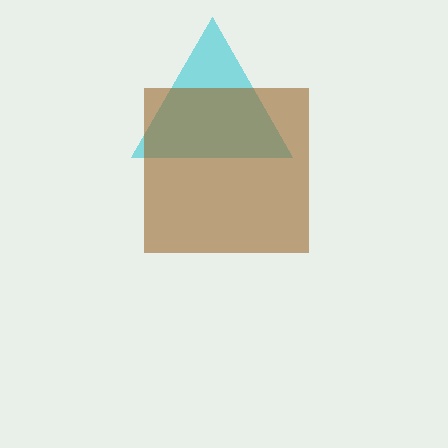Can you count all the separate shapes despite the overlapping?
Yes, there are 2 separate shapes.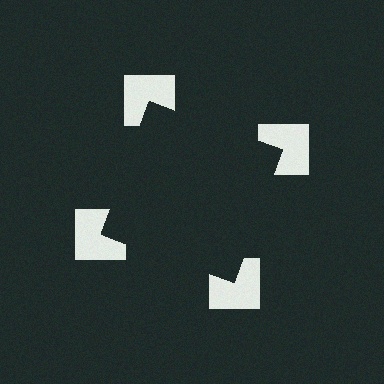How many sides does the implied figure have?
4 sides.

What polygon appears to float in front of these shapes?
An illusory square — its edges are inferred from the aligned wedge cuts in the notched squares, not physically drawn.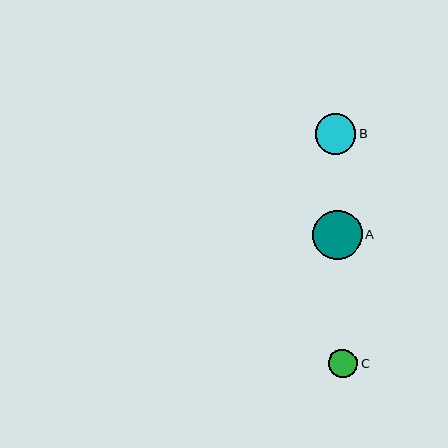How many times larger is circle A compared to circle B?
Circle A is approximately 1.2 times the size of circle B.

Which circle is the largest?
Circle A is the largest with a size of approximately 50 pixels.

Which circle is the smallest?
Circle C is the smallest with a size of approximately 29 pixels.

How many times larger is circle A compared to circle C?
Circle A is approximately 1.7 times the size of circle C.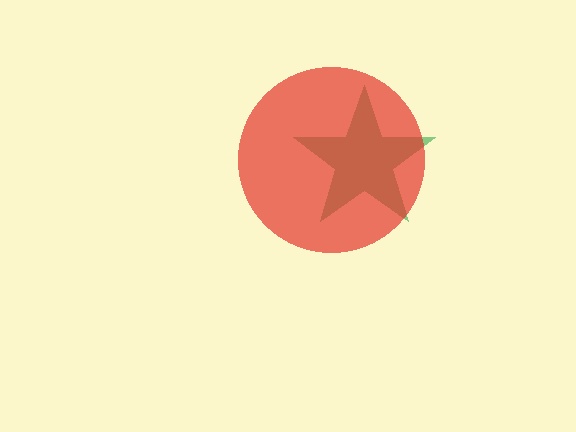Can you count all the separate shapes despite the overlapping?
Yes, there are 2 separate shapes.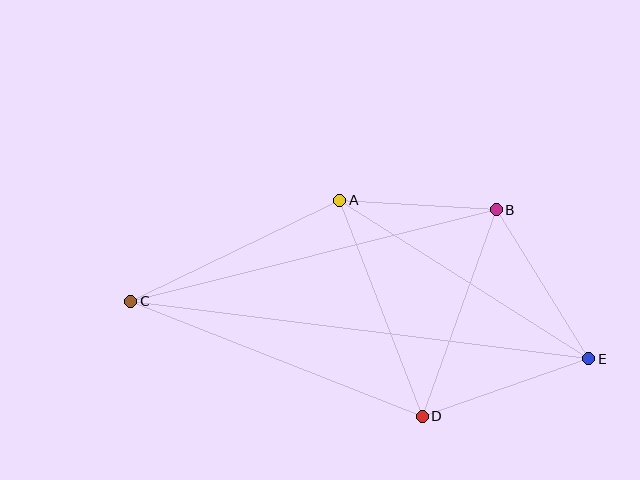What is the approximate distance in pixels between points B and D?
The distance between B and D is approximately 219 pixels.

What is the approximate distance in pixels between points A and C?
The distance between A and C is approximately 232 pixels.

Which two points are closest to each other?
Points A and B are closest to each other.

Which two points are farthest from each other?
Points C and E are farthest from each other.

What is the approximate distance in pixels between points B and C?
The distance between B and C is approximately 377 pixels.